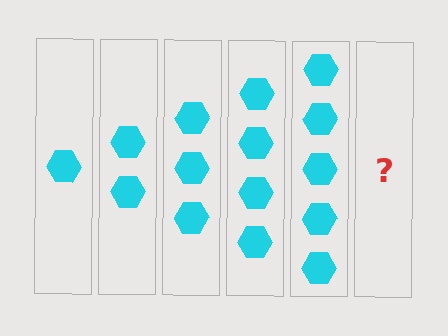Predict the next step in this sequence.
The next step is 6 hexagons.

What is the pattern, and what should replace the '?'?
The pattern is that each step adds one more hexagon. The '?' should be 6 hexagons.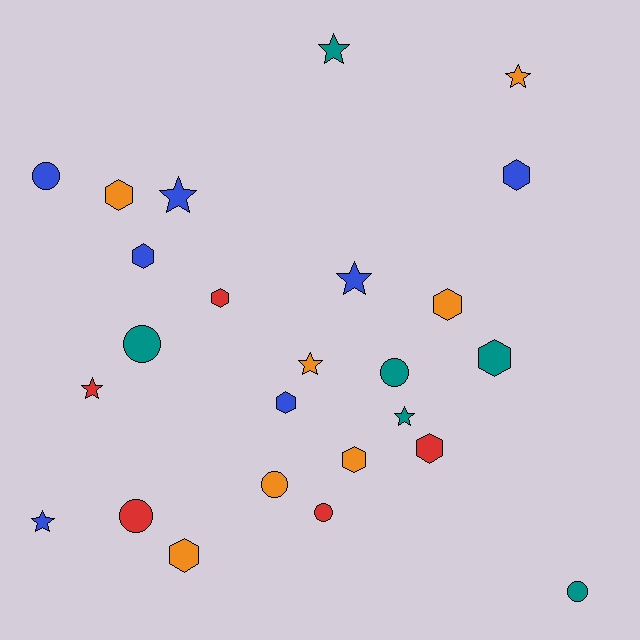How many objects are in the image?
There are 25 objects.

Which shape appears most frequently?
Hexagon, with 10 objects.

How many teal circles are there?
There are 3 teal circles.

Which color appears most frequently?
Orange, with 7 objects.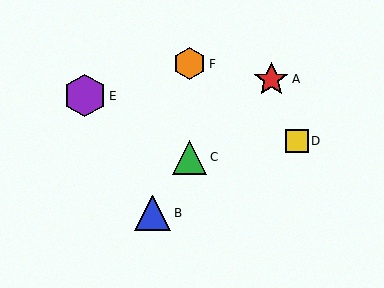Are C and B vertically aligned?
No, C is at x≈190 and B is at x≈153.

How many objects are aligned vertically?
2 objects (C, F) are aligned vertically.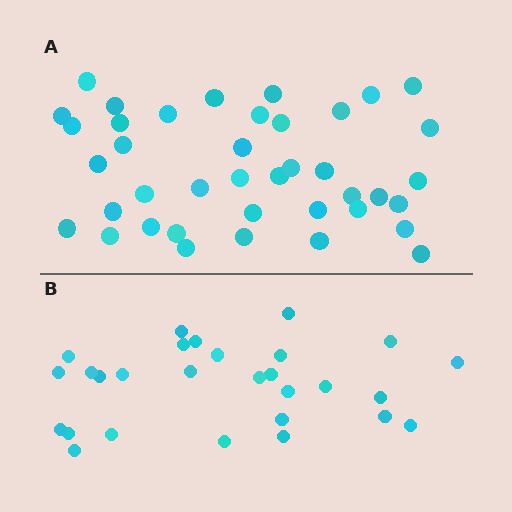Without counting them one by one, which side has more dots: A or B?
Region A (the top region) has more dots.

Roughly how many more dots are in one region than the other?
Region A has roughly 12 or so more dots than region B.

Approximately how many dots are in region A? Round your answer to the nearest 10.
About 40 dots.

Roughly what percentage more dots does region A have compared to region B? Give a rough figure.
About 45% more.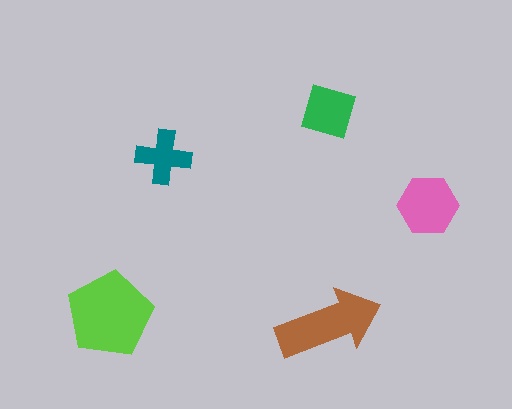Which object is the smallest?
The teal cross.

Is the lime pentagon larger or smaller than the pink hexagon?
Larger.